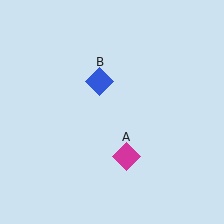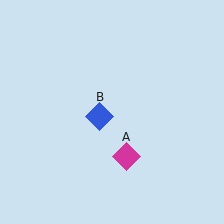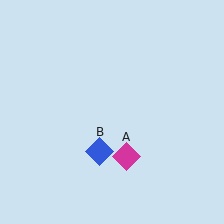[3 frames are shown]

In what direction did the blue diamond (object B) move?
The blue diamond (object B) moved down.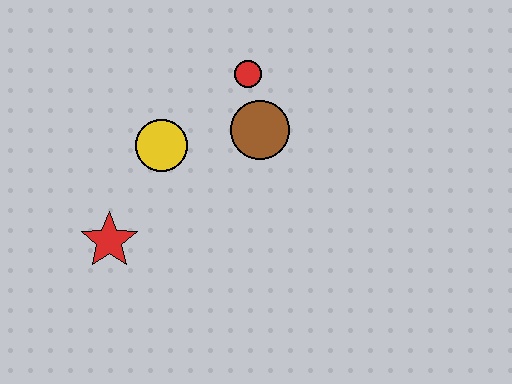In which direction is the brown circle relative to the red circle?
The brown circle is below the red circle.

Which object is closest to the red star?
The yellow circle is closest to the red star.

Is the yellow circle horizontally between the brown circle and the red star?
Yes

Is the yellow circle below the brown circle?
Yes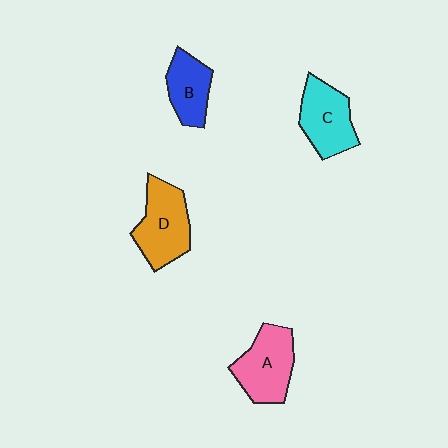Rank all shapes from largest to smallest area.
From largest to smallest: D (orange), A (pink), C (cyan), B (blue).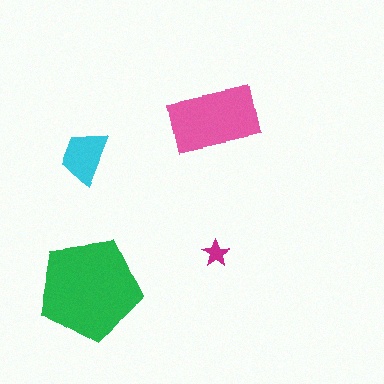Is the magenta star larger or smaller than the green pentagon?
Smaller.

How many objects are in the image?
There are 4 objects in the image.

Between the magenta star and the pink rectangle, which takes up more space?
The pink rectangle.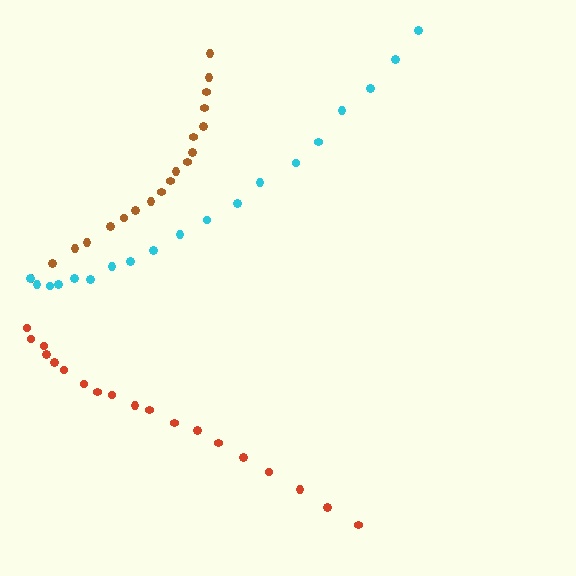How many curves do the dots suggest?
There are 3 distinct paths.